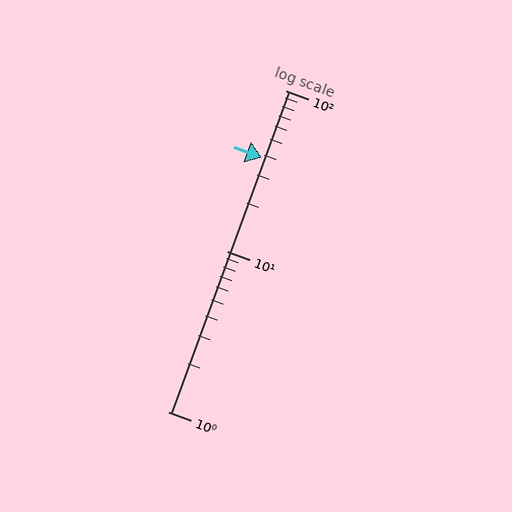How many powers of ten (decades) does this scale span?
The scale spans 2 decades, from 1 to 100.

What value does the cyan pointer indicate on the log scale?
The pointer indicates approximately 38.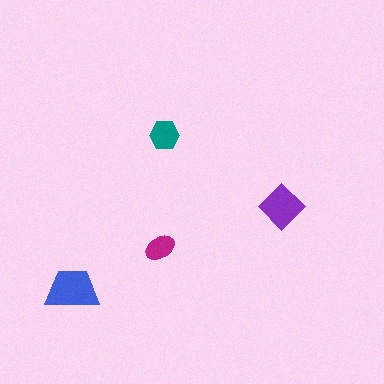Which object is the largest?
The blue trapezoid.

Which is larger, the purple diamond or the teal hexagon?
The purple diamond.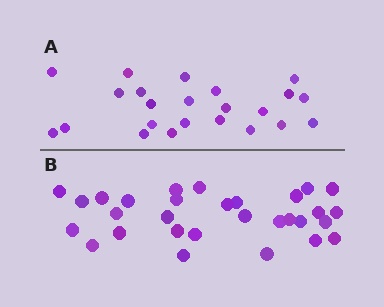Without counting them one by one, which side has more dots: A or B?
Region B (the bottom region) has more dots.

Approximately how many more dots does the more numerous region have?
Region B has roughly 8 or so more dots than region A.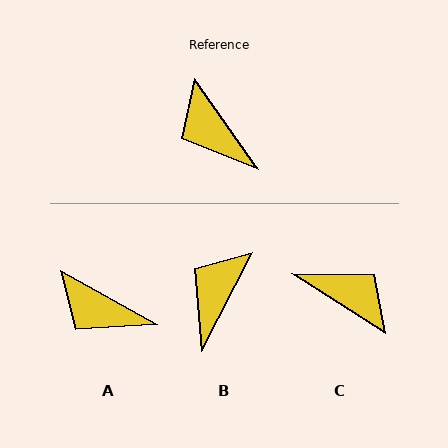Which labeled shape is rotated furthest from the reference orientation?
C, about 158 degrees away.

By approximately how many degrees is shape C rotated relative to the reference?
Approximately 158 degrees clockwise.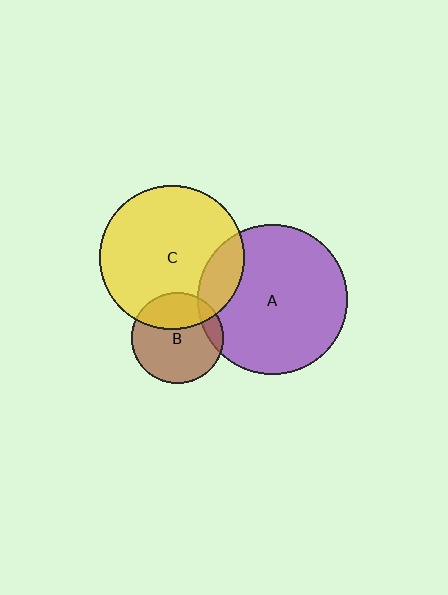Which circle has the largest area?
Circle A (purple).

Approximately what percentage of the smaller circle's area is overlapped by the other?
Approximately 15%.